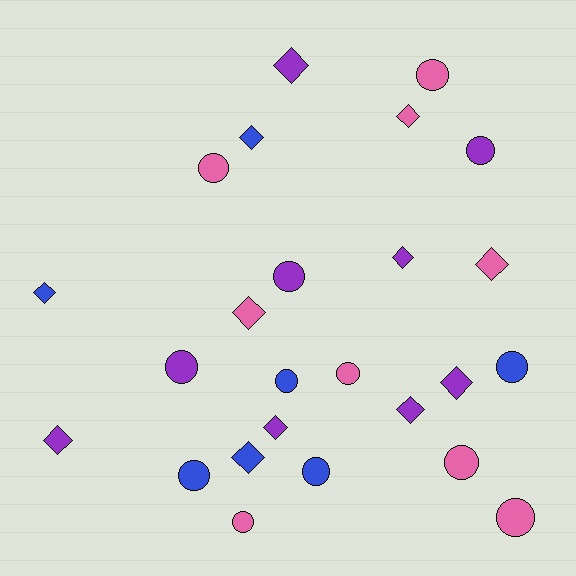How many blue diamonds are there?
There are 3 blue diamonds.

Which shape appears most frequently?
Circle, with 13 objects.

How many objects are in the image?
There are 25 objects.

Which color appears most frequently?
Pink, with 9 objects.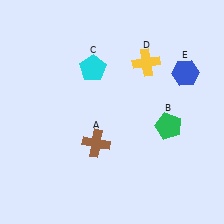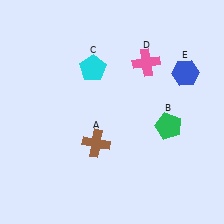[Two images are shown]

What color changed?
The cross (D) changed from yellow in Image 1 to pink in Image 2.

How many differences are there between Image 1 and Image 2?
There is 1 difference between the two images.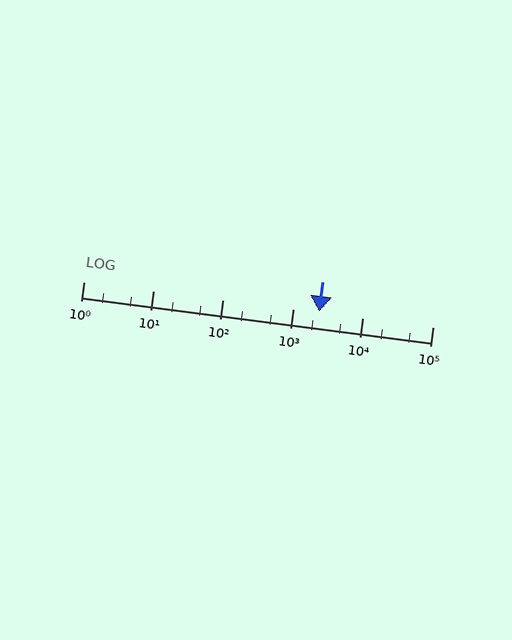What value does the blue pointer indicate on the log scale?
The pointer indicates approximately 2400.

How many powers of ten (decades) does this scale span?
The scale spans 5 decades, from 1 to 100000.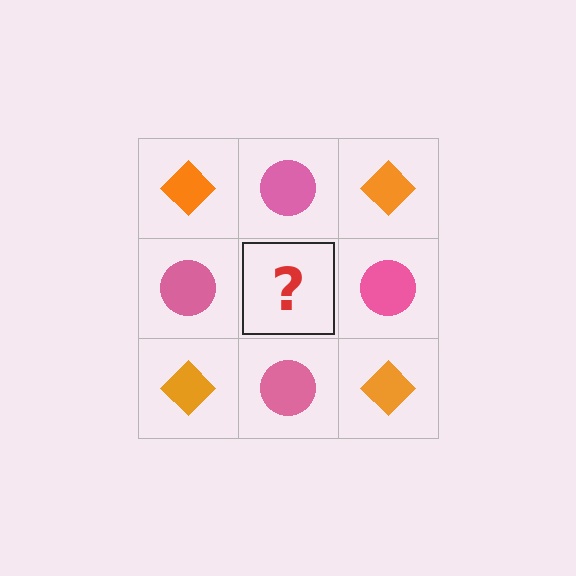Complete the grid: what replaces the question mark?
The question mark should be replaced with an orange diamond.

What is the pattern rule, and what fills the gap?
The rule is that it alternates orange diamond and pink circle in a checkerboard pattern. The gap should be filled with an orange diamond.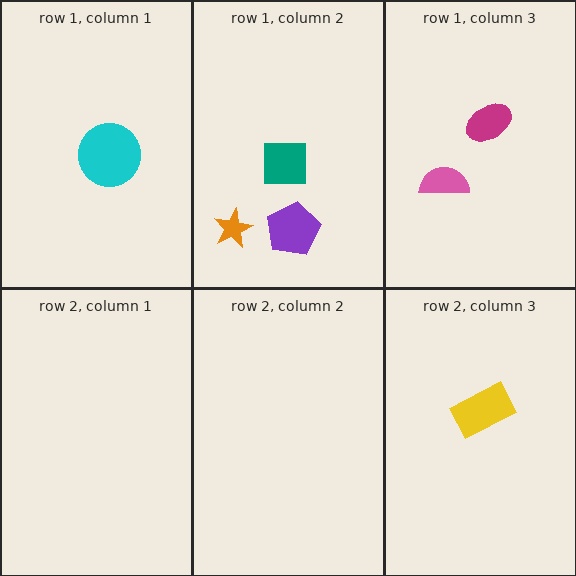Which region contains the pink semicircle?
The row 1, column 3 region.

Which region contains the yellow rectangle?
The row 2, column 3 region.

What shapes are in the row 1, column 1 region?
The cyan circle.